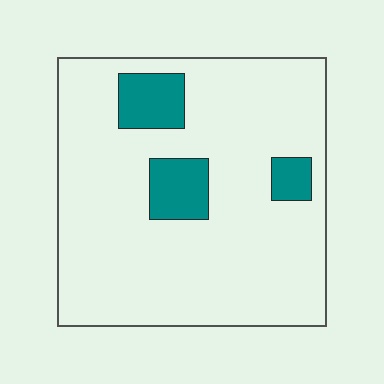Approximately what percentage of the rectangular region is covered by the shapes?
Approximately 15%.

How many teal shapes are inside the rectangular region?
3.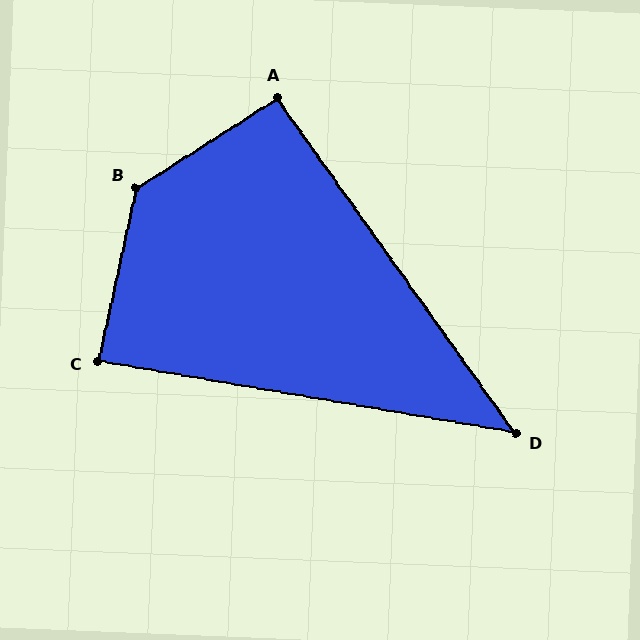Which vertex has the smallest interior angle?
D, at approximately 45 degrees.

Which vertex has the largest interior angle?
B, at approximately 135 degrees.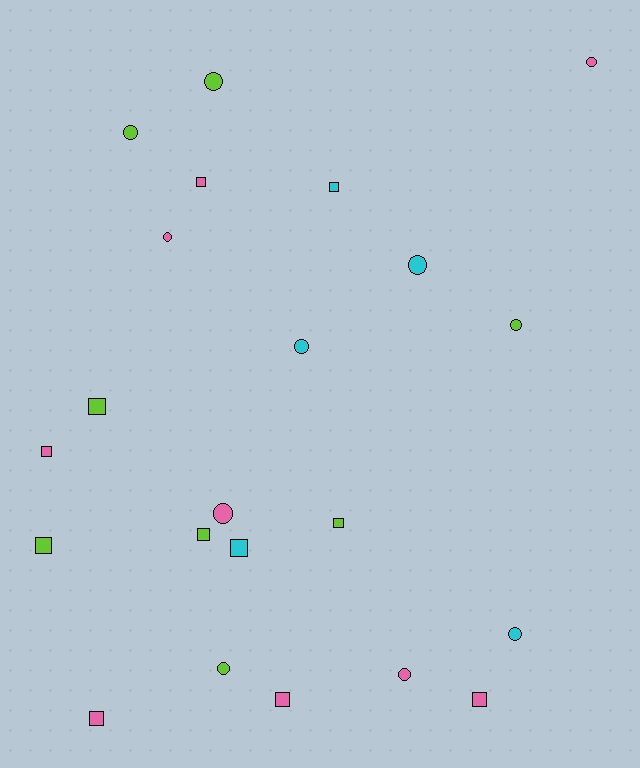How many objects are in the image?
There are 22 objects.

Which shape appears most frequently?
Square, with 11 objects.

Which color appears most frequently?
Pink, with 9 objects.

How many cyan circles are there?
There are 3 cyan circles.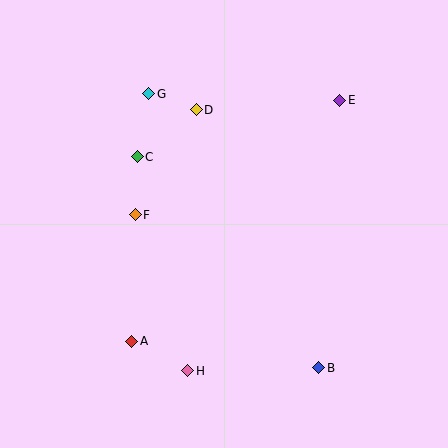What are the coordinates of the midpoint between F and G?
The midpoint between F and G is at (142, 154).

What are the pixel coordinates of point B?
Point B is at (319, 368).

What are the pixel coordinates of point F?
Point F is at (135, 215).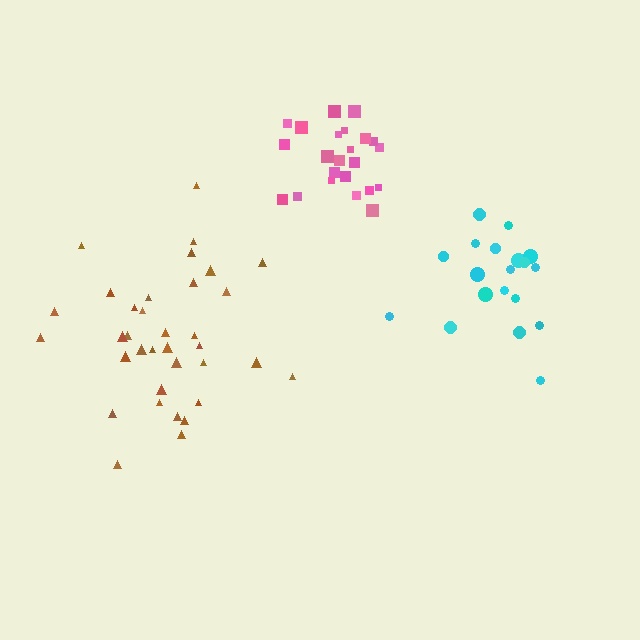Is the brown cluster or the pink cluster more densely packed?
Pink.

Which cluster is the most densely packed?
Pink.